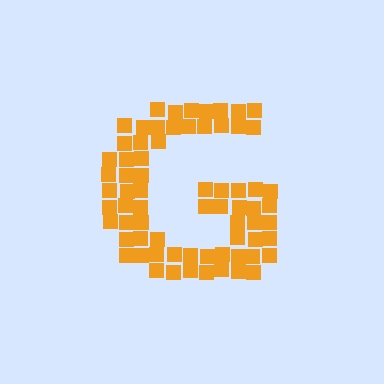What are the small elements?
The small elements are squares.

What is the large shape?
The large shape is the letter G.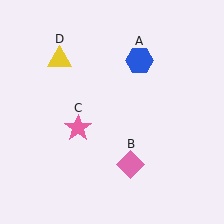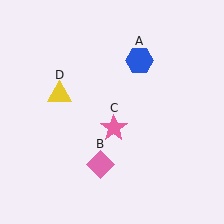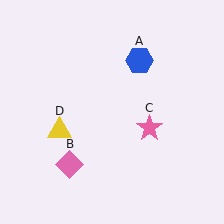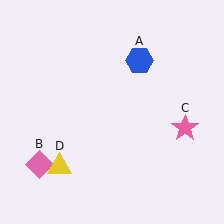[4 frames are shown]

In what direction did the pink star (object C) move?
The pink star (object C) moved right.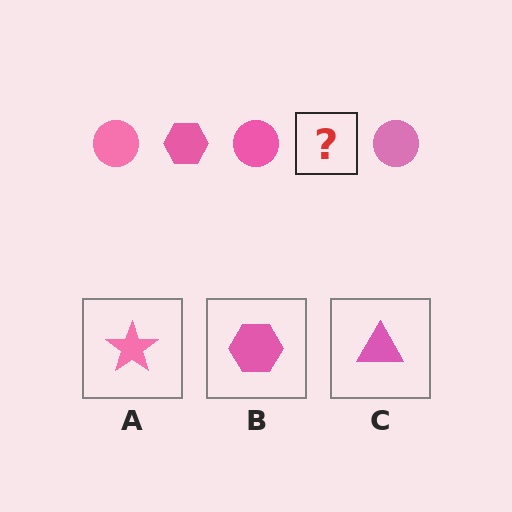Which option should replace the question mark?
Option B.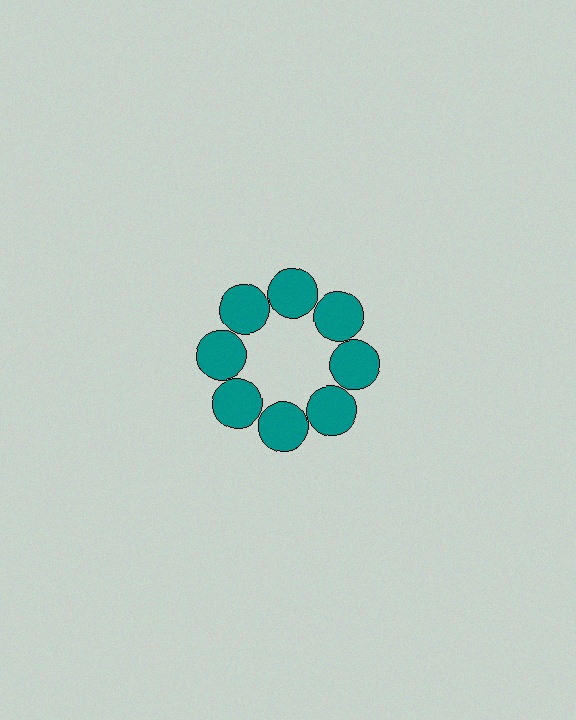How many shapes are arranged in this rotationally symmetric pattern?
There are 8 shapes, arranged in 8 groups of 1.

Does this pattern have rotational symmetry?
Yes, this pattern has 8-fold rotational symmetry. It looks the same after rotating 45 degrees around the center.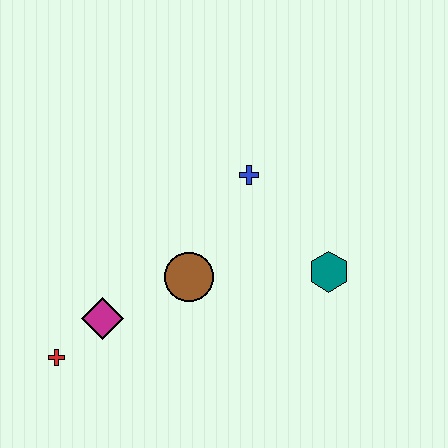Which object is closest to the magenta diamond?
The red cross is closest to the magenta diamond.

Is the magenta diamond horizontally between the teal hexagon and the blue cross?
No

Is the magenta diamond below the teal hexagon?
Yes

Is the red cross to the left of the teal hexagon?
Yes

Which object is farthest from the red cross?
The teal hexagon is farthest from the red cross.